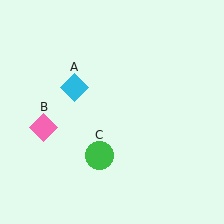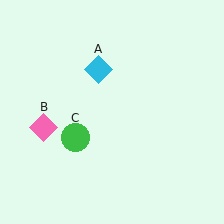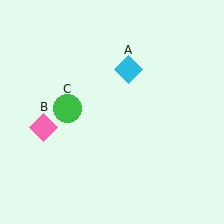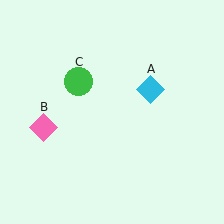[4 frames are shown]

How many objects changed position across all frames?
2 objects changed position: cyan diamond (object A), green circle (object C).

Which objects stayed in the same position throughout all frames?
Pink diamond (object B) remained stationary.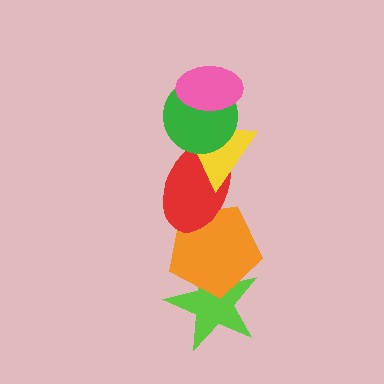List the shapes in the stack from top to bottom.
From top to bottom: the pink ellipse, the green circle, the yellow triangle, the red ellipse, the orange pentagon, the lime star.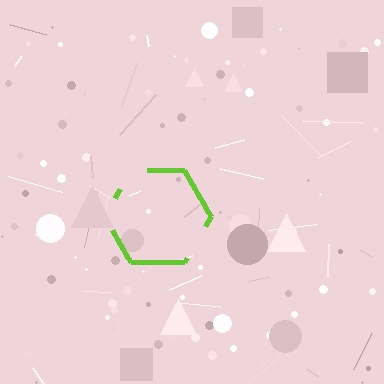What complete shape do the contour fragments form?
The contour fragments form a hexagon.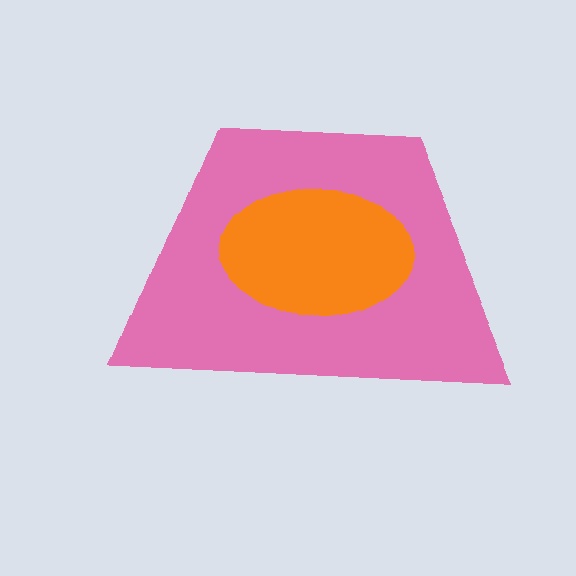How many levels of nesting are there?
2.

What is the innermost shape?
The orange ellipse.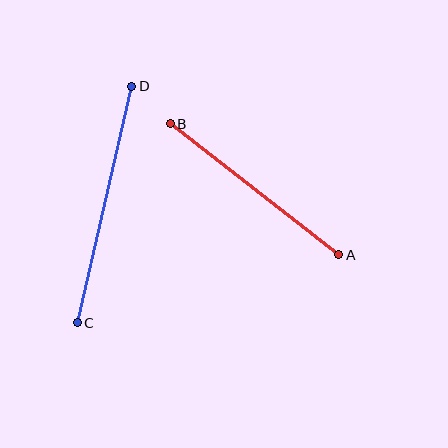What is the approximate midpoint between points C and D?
The midpoint is at approximately (105, 204) pixels.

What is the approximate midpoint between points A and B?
The midpoint is at approximately (254, 189) pixels.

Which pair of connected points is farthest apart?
Points C and D are farthest apart.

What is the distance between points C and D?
The distance is approximately 243 pixels.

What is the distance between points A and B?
The distance is approximately 213 pixels.